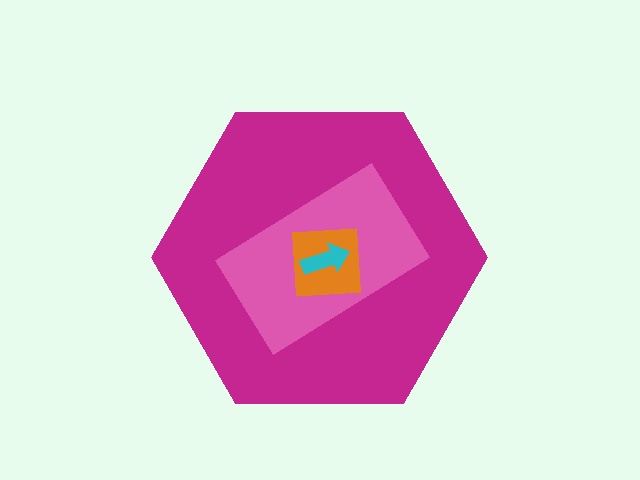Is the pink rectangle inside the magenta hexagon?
Yes.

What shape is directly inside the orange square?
The cyan arrow.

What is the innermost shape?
The cyan arrow.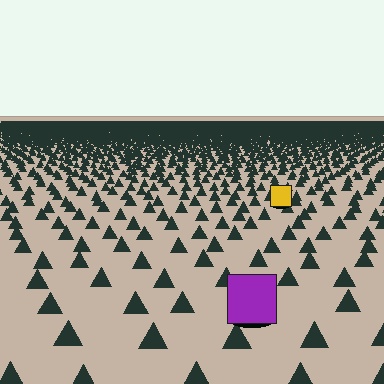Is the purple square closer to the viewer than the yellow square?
Yes. The purple square is closer — you can tell from the texture gradient: the ground texture is coarser near it.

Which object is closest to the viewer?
The purple square is closest. The texture marks near it are larger and more spread out.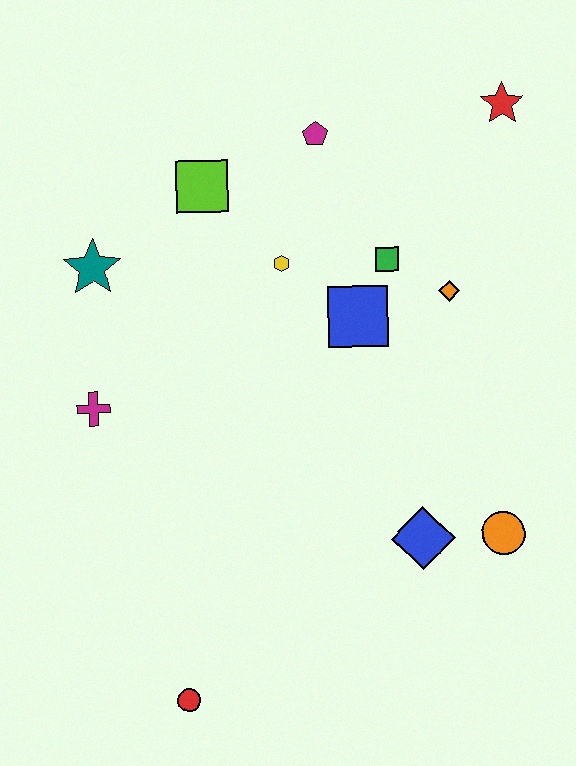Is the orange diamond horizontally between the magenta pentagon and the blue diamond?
No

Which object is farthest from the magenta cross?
The red star is farthest from the magenta cross.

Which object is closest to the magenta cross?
The teal star is closest to the magenta cross.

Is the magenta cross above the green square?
No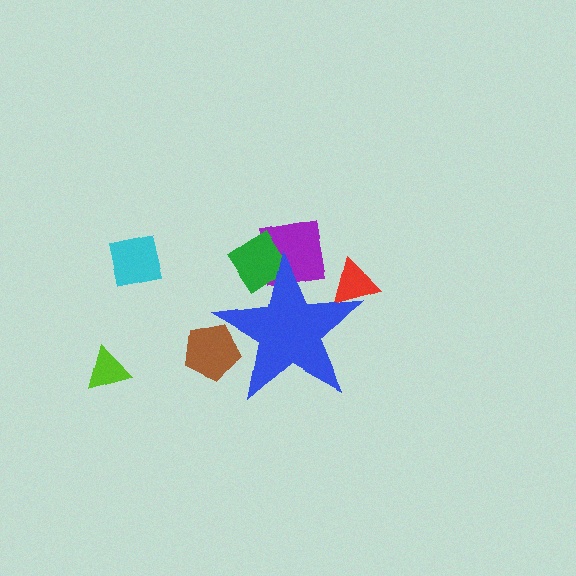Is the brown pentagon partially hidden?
Yes, the brown pentagon is partially hidden behind the blue star.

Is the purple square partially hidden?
Yes, the purple square is partially hidden behind the blue star.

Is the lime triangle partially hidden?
No, the lime triangle is fully visible.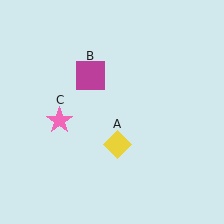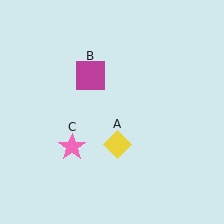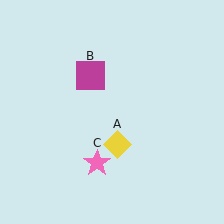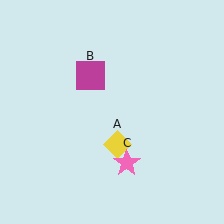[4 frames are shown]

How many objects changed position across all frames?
1 object changed position: pink star (object C).